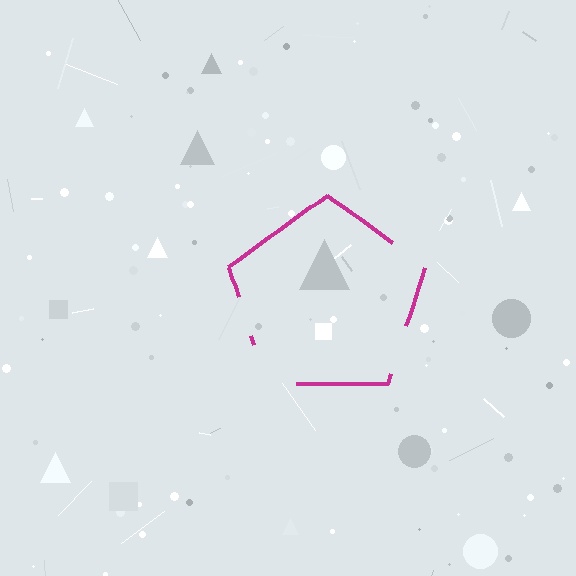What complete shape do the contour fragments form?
The contour fragments form a pentagon.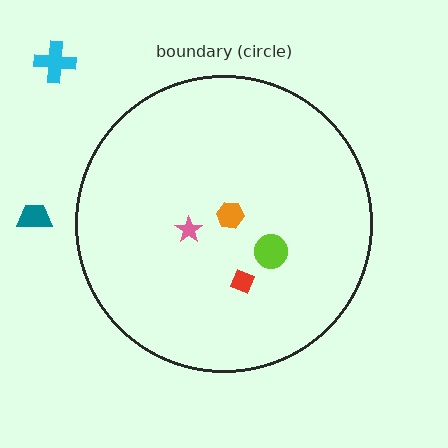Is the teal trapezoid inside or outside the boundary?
Outside.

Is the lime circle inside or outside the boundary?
Inside.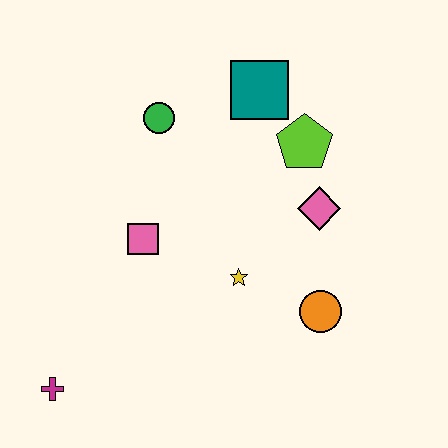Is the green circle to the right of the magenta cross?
Yes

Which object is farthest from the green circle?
The magenta cross is farthest from the green circle.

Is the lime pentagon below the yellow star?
No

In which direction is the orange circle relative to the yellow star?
The orange circle is to the right of the yellow star.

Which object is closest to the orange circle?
The yellow star is closest to the orange circle.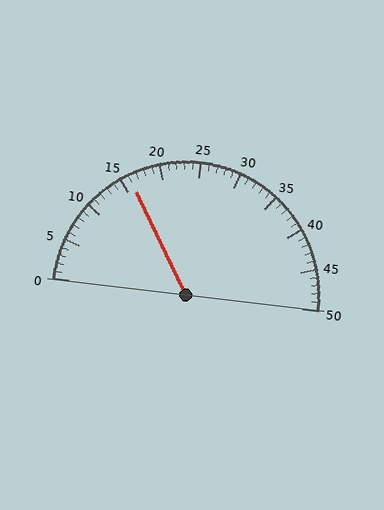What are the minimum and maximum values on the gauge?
The gauge ranges from 0 to 50.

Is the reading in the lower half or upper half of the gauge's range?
The reading is in the lower half of the range (0 to 50).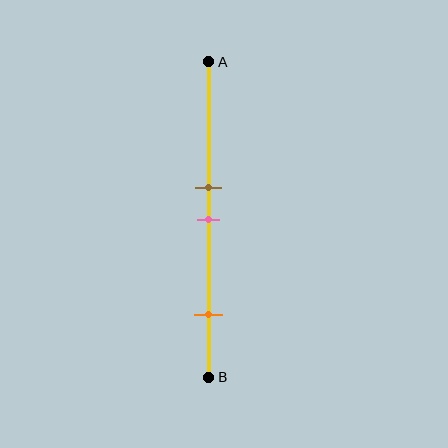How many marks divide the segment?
There are 3 marks dividing the segment.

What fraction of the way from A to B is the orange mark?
The orange mark is approximately 80% (0.8) of the way from A to B.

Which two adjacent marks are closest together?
The brown and pink marks are the closest adjacent pair.